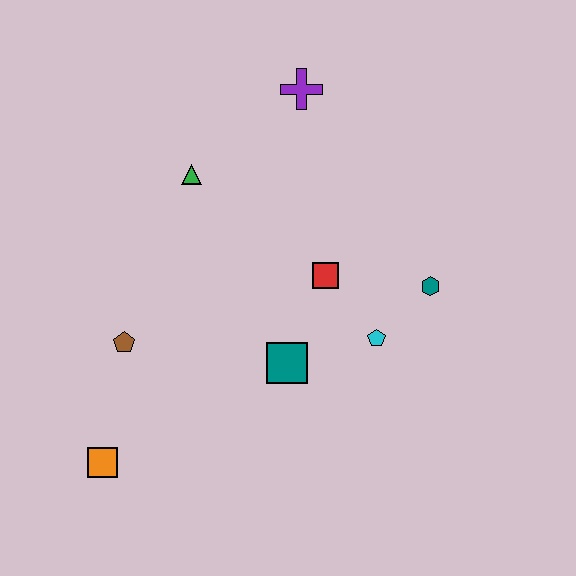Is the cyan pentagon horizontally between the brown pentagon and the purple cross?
No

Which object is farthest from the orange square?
The purple cross is farthest from the orange square.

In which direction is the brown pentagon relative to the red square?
The brown pentagon is to the left of the red square.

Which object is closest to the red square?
The cyan pentagon is closest to the red square.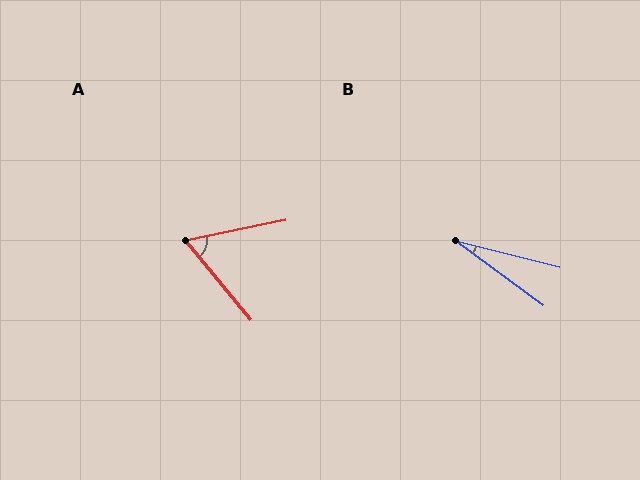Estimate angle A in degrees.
Approximately 62 degrees.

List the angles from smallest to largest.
B (22°), A (62°).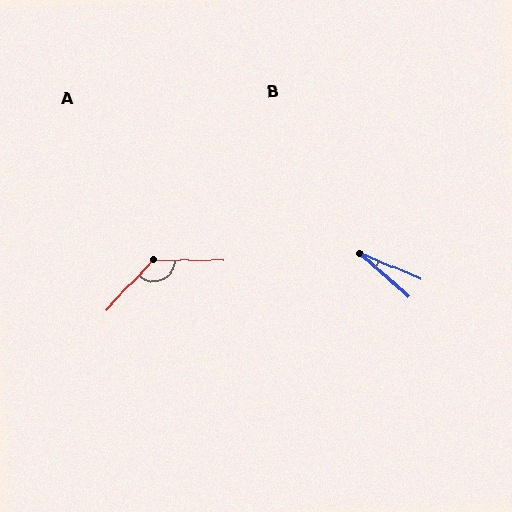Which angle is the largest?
A, at approximately 133 degrees.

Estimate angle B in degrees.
Approximately 18 degrees.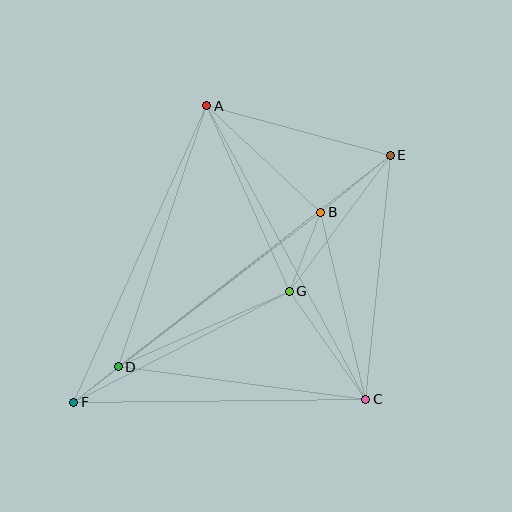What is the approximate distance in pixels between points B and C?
The distance between B and C is approximately 192 pixels.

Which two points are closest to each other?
Points D and F are closest to each other.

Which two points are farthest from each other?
Points E and F are farthest from each other.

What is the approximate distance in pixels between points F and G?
The distance between F and G is approximately 242 pixels.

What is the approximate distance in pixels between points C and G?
The distance between C and G is approximately 133 pixels.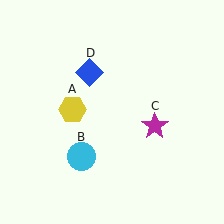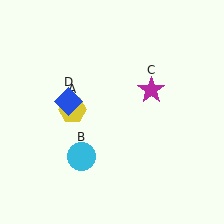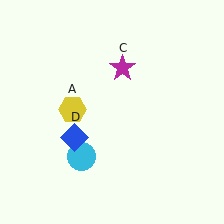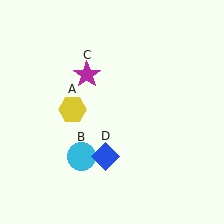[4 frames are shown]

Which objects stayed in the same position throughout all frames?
Yellow hexagon (object A) and cyan circle (object B) remained stationary.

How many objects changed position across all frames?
2 objects changed position: magenta star (object C), blue diamond (object D).